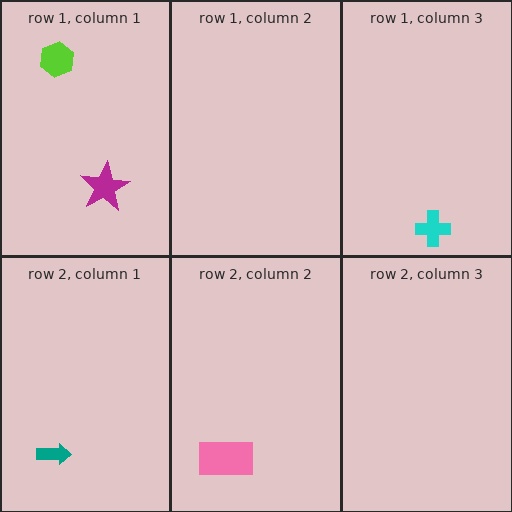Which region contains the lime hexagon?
The row 1, column 1 region.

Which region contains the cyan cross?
The row 1, column 3 region.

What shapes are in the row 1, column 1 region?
The magenta star, the lime hexagon.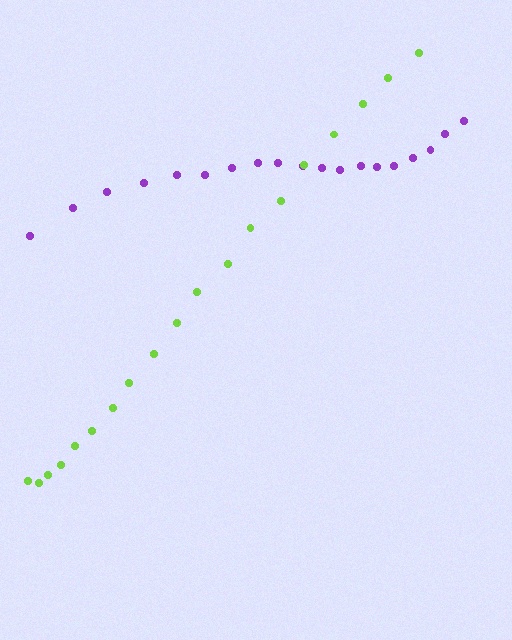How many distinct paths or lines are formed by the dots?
There are 2 distinct paths.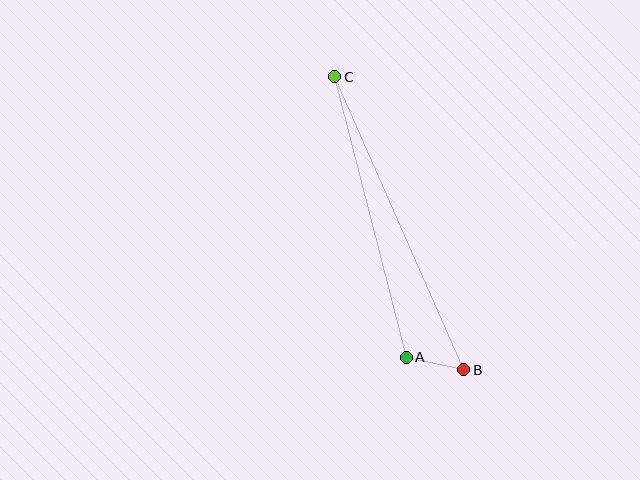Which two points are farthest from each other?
Points B and C are farthest from each other.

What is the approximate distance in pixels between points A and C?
The distance between A and C is approximately 290 pixels.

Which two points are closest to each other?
Points A and B are closest to each other.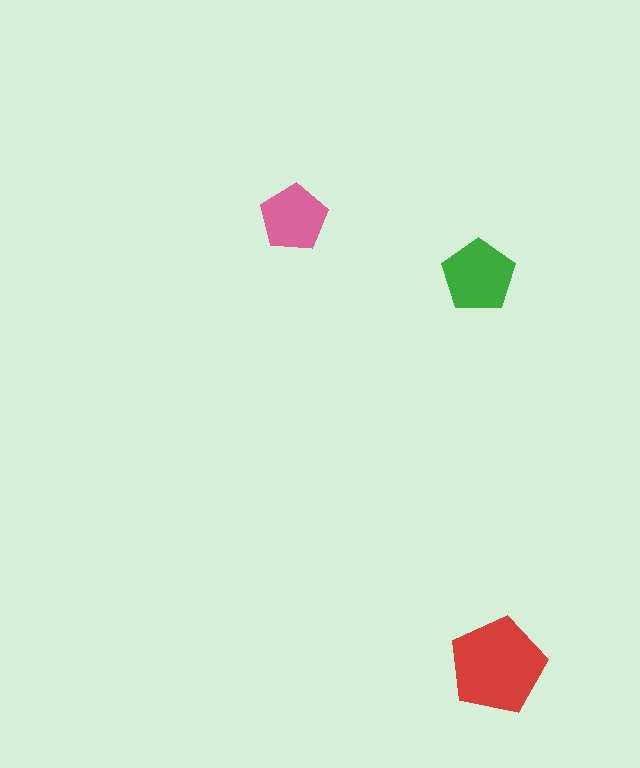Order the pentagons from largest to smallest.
the red one, the green one, the pink one.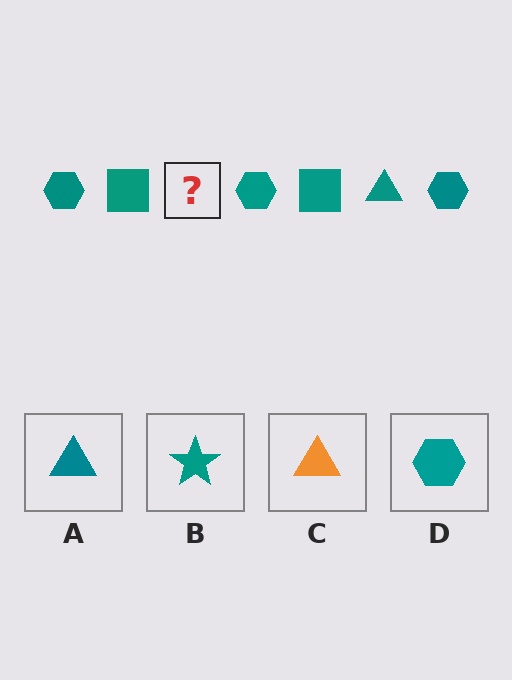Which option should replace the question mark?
Option A.